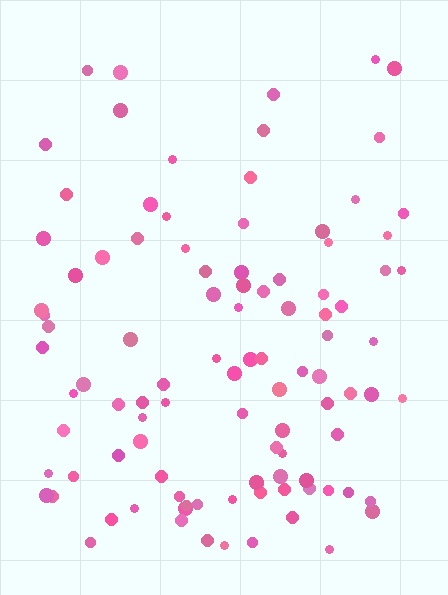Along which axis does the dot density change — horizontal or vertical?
Vertical.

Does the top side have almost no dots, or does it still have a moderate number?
Still a moderate number, just noticeably fewer than the bottom.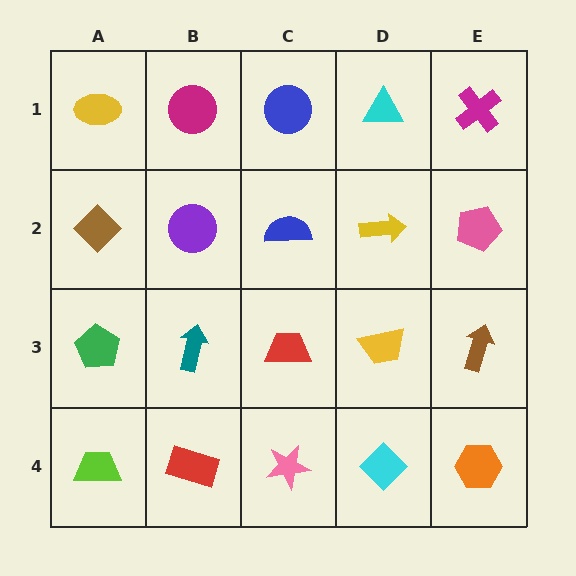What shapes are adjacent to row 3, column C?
A blue semicircle (row 2, column C), a pink star (row 4, column C), a teal arrow (row 3, column B), a yellow trapezoid (row 3, column D).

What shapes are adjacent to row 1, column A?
A brown diamond (row 2, column A), a magenta circle (row 1, column B).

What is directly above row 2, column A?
A yellow ellipse.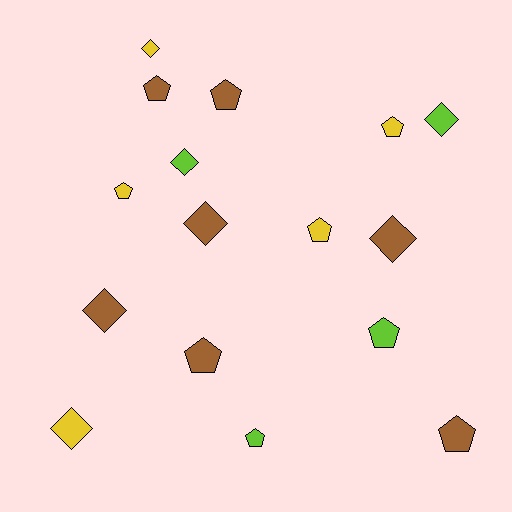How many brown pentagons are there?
There are 4 brown pentagons.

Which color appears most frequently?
Brown, with 7 objects.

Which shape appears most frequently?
Pentagon, with 9 objects.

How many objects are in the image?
There are 16 objects.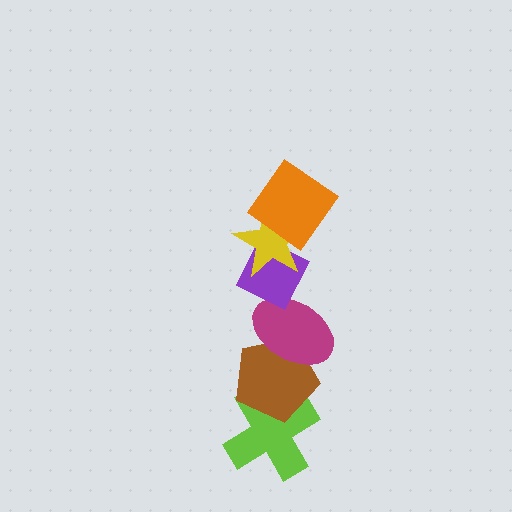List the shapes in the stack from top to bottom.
From top to bottom: the orange diamond, the yellow star, the purple diamond, the magenta ellipse, the brown pentagon, the lime cross.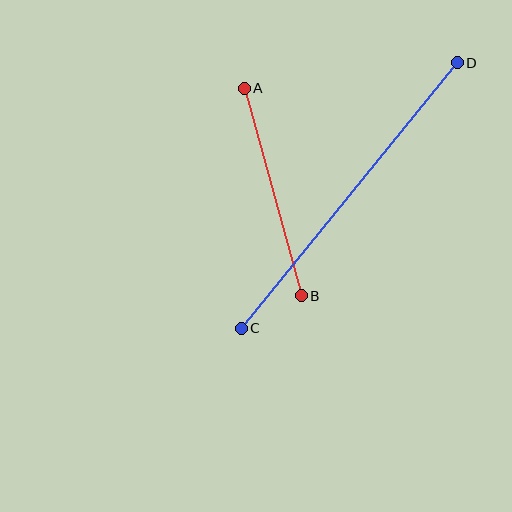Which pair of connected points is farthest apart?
Points C and D are farthest apart.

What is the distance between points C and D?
The distance is approximately 342 pixels.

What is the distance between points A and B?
The distance is approximately 215 pixels.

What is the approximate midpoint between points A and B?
The midpoint is at approximately (273, 192) pixels.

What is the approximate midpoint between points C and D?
The midpoint is at approximately (349, 196) pixels.